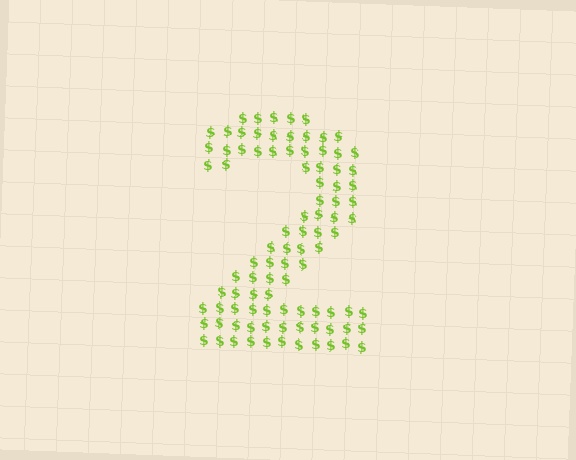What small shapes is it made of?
It is made of small dollar signs.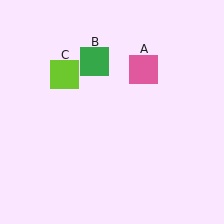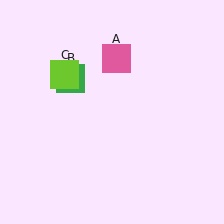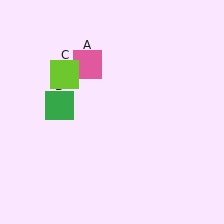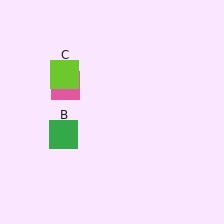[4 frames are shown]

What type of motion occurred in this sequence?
The pink square (object A), green square (object B) rotated counterclockwise around the center of the scene.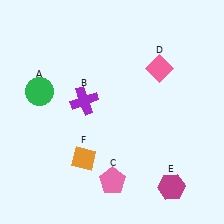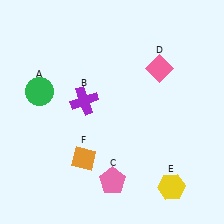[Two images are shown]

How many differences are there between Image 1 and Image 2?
There is 1 difference between the two images.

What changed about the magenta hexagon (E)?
In Image 1, E is magenta. In Image 2, it changed to yellow.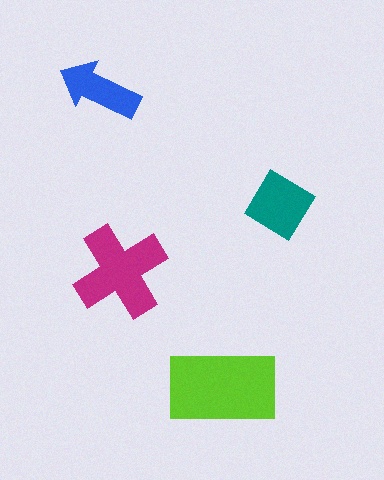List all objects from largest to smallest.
The lime rectangle, the magenta cross, the teal diamond, the blue arrow.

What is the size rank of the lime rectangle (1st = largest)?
1st.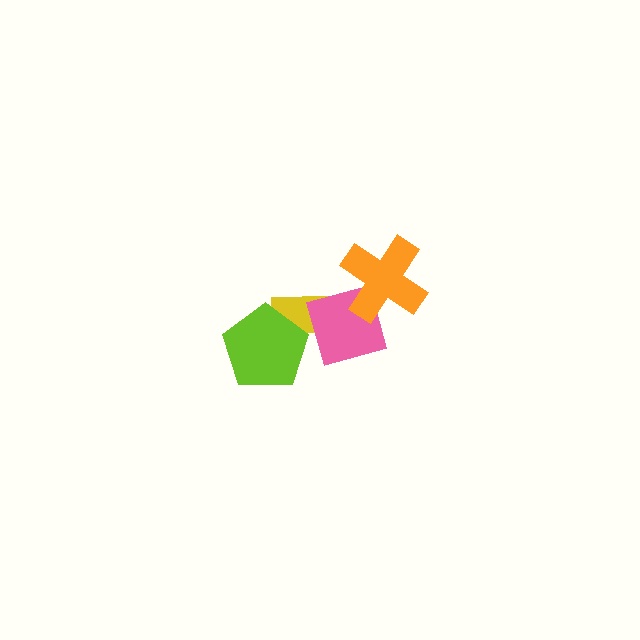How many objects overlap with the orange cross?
1 object overlaps with the orange cross.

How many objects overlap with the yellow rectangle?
2 objects overlap with the yellow rectangle.